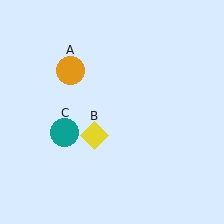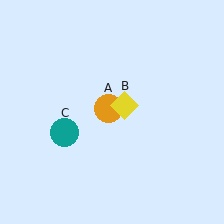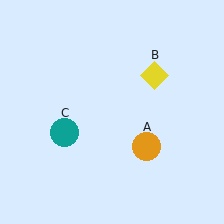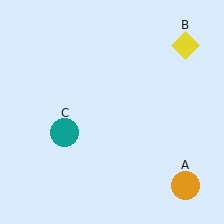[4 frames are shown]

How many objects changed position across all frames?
2 objects changed position: orange circle (object A), yellow diamond (object B).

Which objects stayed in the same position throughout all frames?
Teal circle (object C) remained stationary.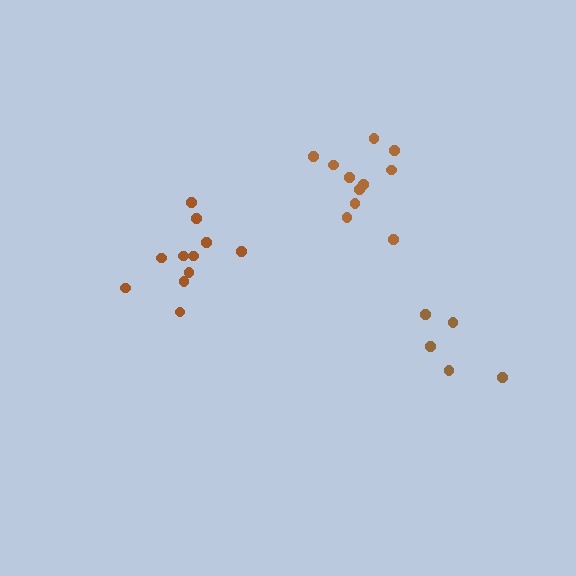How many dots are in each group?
Group 1: 11 dots, Group 2: 11 dots, Group 3: 5 dots (27 total).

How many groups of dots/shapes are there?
There are 3 groups.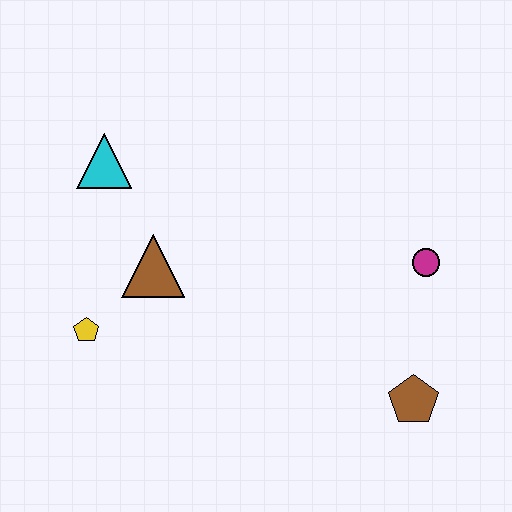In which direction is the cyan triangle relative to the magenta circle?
The cyan triangle is to the left of the magenta circle.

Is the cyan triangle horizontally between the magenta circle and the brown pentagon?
No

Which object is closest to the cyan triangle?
The brown triangle is closest to the cyan triangle.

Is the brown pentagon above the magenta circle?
No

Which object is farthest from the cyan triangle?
The brown pentagon is farthest from the cyan triangle.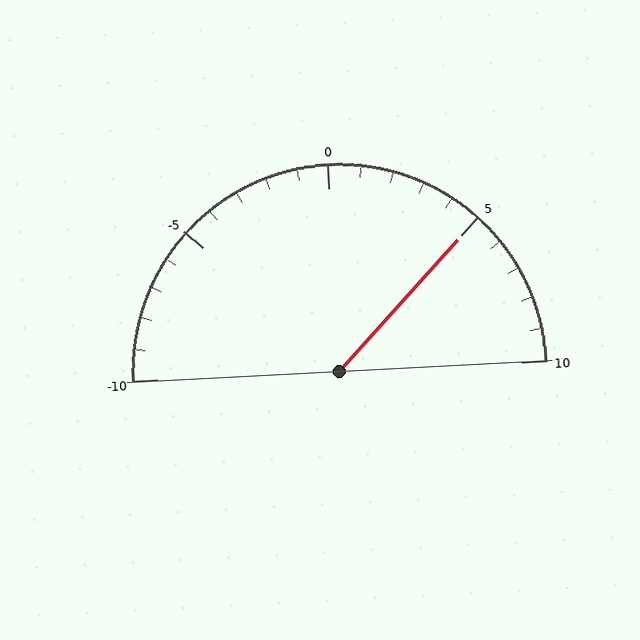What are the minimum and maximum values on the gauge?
The gauge ranges from -10 to 10.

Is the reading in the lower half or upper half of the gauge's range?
The reading is in the upper half of the range (-10 to 10).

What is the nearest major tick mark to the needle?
The nearest major tick mark is 5.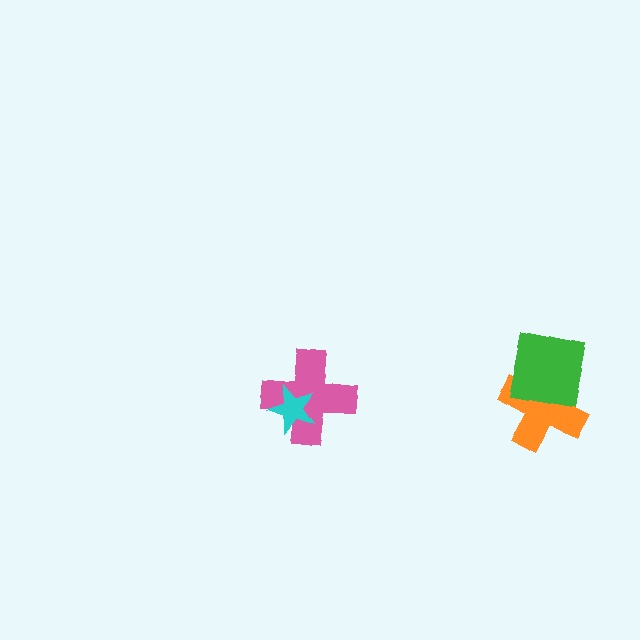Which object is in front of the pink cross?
The cyan star is in front of the pink cross.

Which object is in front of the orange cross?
The green square is in front of the orange cross.